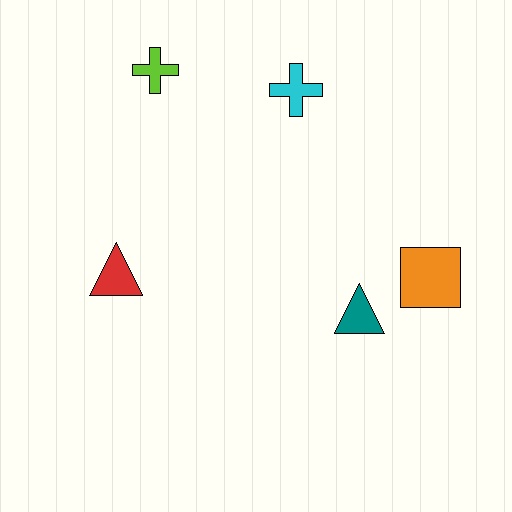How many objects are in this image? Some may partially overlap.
There are 5 objects.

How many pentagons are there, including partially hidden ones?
There are no pentagons.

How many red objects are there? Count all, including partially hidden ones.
There is 1 red object.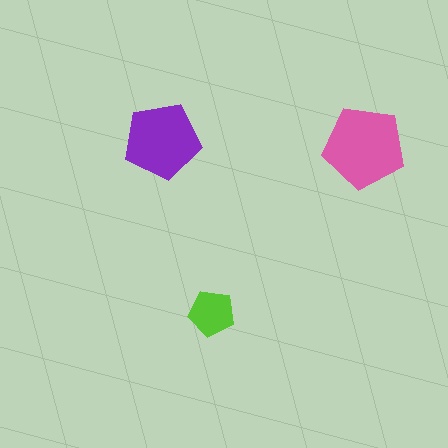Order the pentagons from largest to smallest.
the pink one, the purple one, the lime one.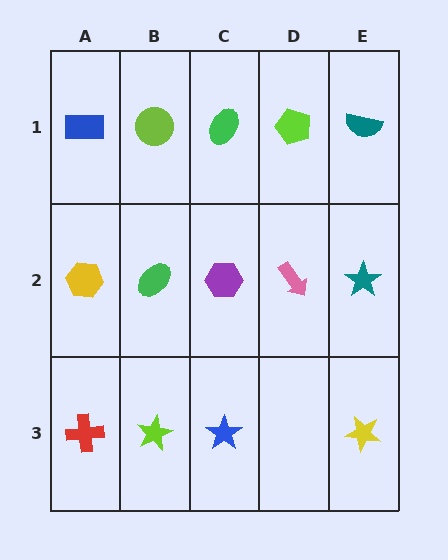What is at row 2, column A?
A yellow hexagon.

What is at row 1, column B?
A lime circle.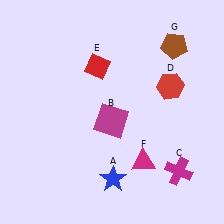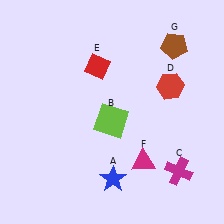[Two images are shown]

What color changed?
The square (B) changed from magenta in Image 1 to lime in Image 2.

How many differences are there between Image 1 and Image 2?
There is 1 difference between the two images.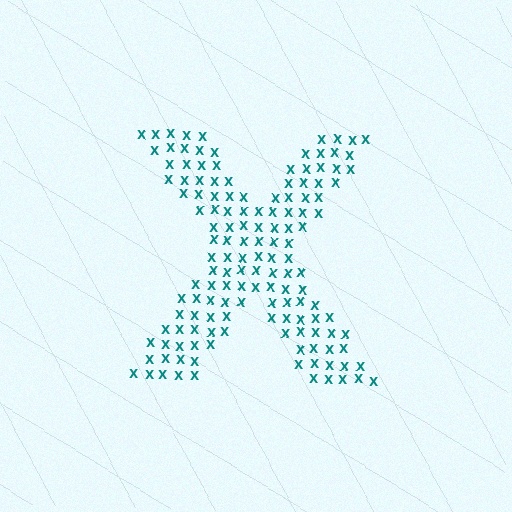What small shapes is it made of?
It is made of small letter X's.